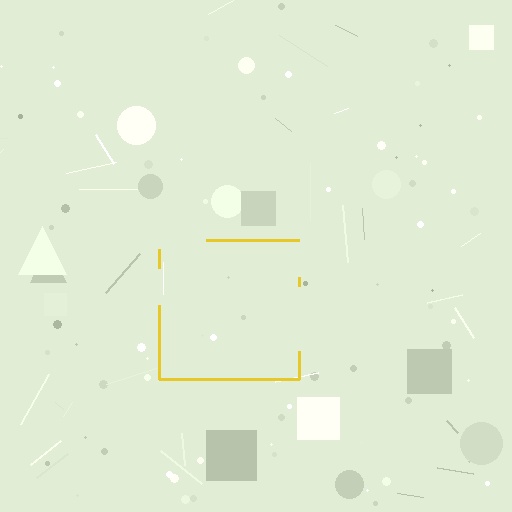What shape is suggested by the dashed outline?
The dashed outline suggests a square.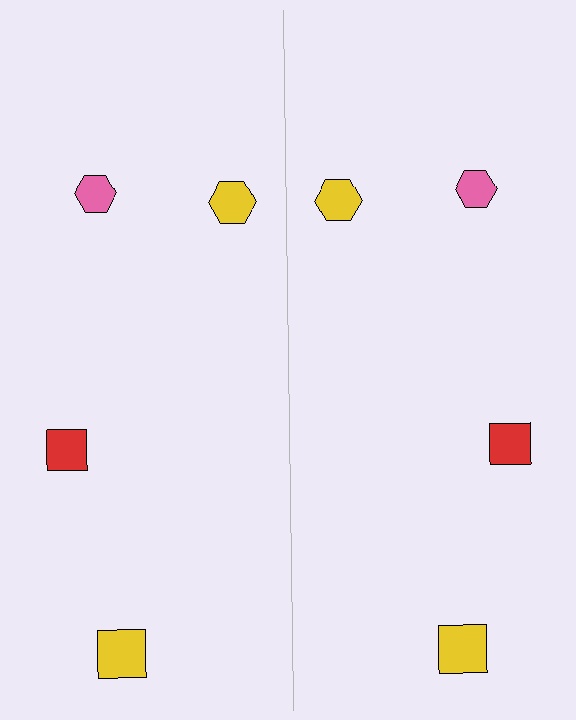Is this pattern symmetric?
Yes, this pattern has bilateral (reflection) symmetry.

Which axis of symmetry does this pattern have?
The pattern has a vertical axis of symmetry running through the center of the image.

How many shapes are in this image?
There are 8 shapes in this image.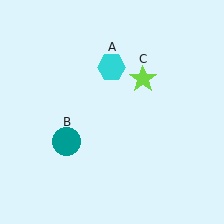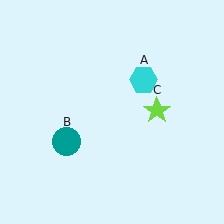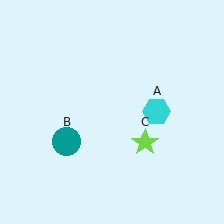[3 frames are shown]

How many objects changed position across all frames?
2 objects changed position: cyan hexagon (object A), lime star (object C).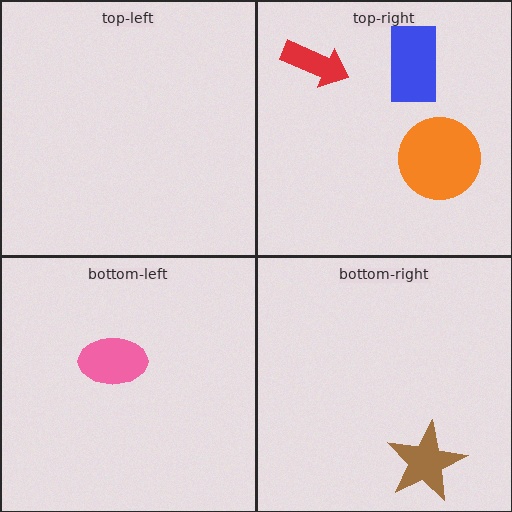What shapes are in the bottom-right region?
The brown star.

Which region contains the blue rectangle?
The top-right region.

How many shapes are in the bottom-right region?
1.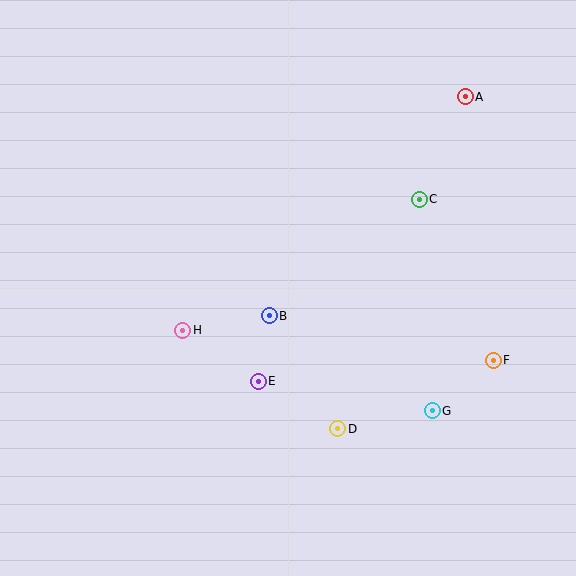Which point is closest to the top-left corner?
Point H is closest to the top-left corner.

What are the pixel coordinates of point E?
Point E is at (258, 381).